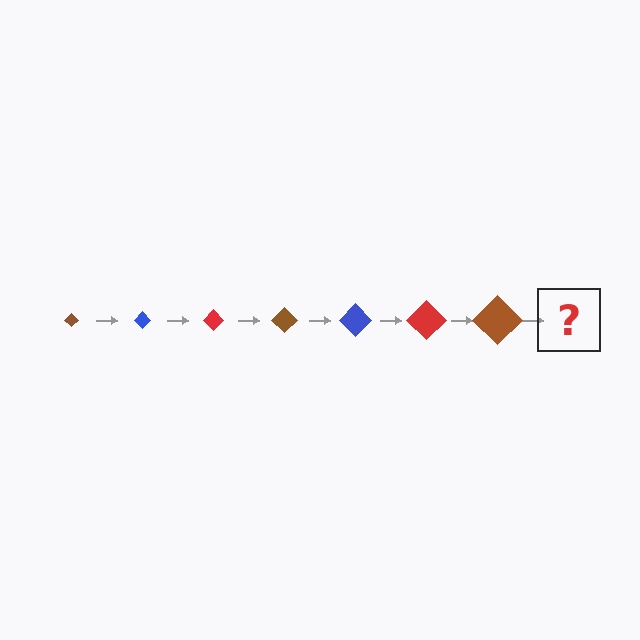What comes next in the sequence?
The next element should be a blue diamond, larger than the previous one.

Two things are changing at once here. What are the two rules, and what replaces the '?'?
The two rules are that the diamond grows larger each step and the color cycles through brown, blue, and red. The '?' should be a blue diamond, larger than the previous one.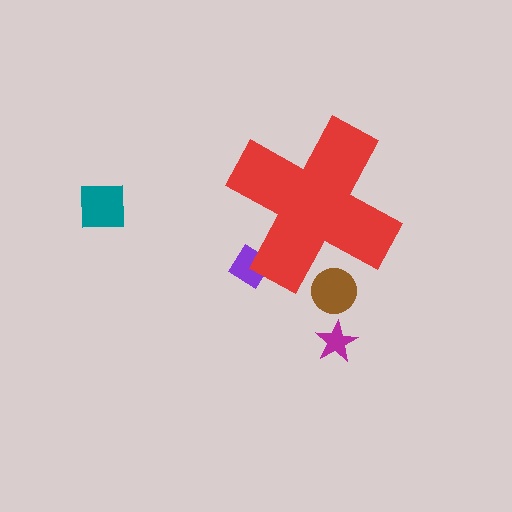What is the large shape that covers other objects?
A red cross.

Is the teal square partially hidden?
No, the teal square is fully visible.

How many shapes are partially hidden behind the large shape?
2 shapes are partially hidden.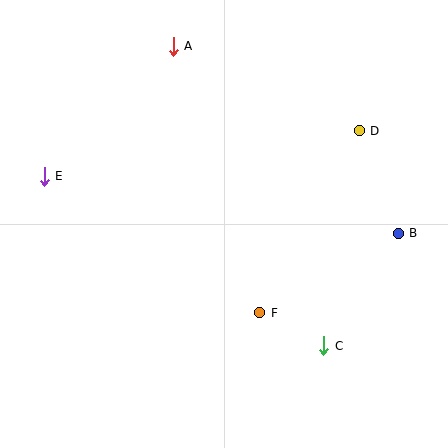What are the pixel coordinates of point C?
Point C is at (324, 346).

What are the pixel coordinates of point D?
Point D is at (359, 131).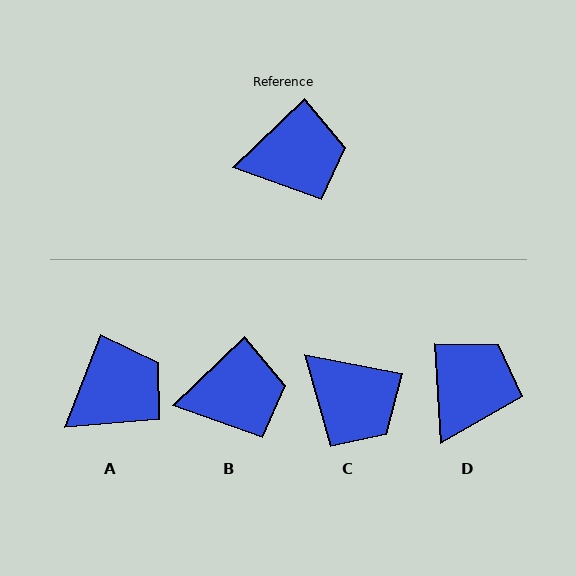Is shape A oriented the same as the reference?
No, it is off by about 25 degrees.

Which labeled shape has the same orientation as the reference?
B.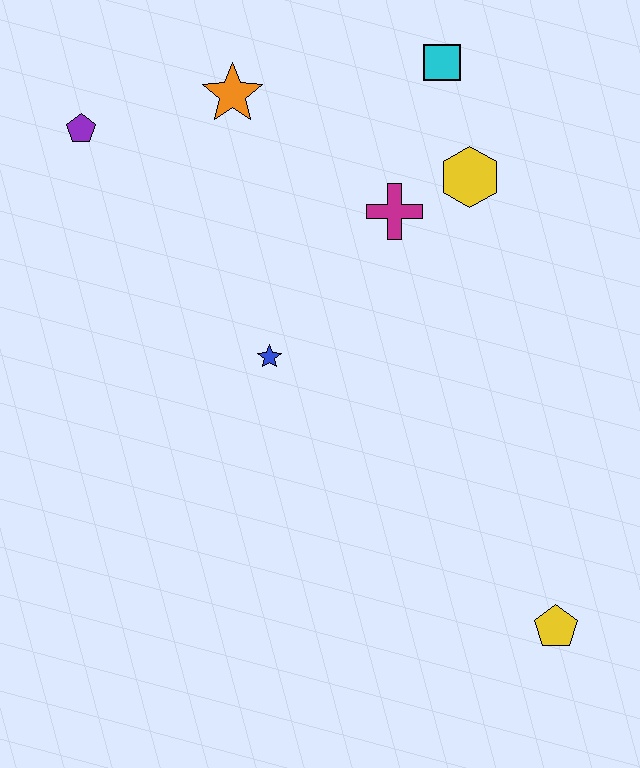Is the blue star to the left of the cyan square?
Yes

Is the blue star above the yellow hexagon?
No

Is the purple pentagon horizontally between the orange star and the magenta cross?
No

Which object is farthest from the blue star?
The yellow pentagon is farthest from the blue star.